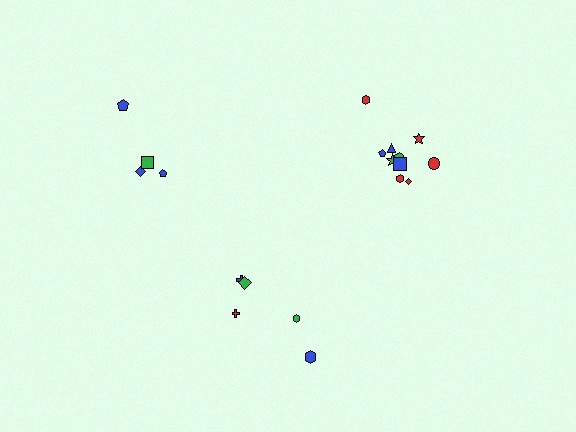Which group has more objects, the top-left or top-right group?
The top-right group.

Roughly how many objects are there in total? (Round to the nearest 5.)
Roughly 20 objects in total.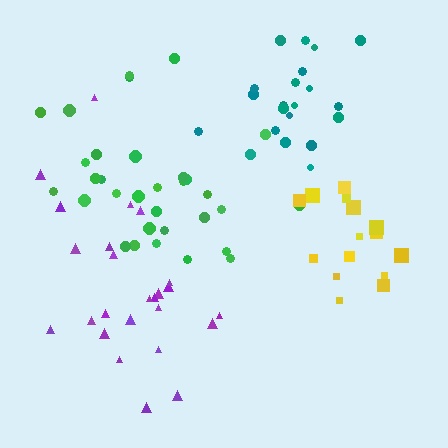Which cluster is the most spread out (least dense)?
Purple.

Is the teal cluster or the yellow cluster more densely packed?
Teal.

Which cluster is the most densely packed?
Teal.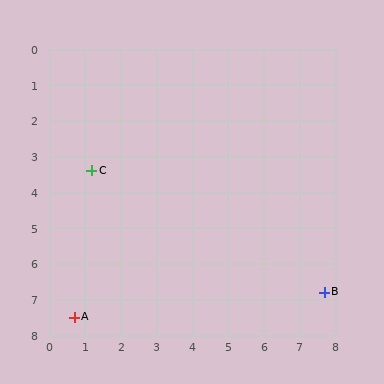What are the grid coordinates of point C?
Point C is at approximately (1.2, 3.4).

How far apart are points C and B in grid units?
Points C and B are about 7.3 grid units apart.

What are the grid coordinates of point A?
Point A is at approximately (0.7, 7.5).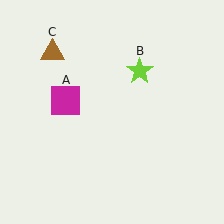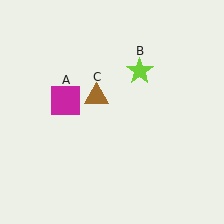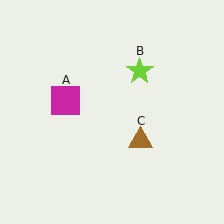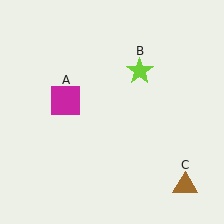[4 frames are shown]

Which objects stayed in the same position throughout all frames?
Magenta square (object A) and lime star (object B) remained stationary.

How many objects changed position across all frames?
1 object changed position: brown triangle (object C).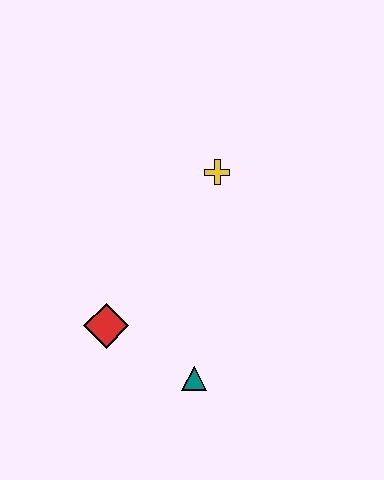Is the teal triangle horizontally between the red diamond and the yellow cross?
Yes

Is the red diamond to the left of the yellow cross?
Yes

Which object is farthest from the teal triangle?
The yellow cross is farthest from the teal triangle.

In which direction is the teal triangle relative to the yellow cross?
The teal triangle is below the yellow cross.